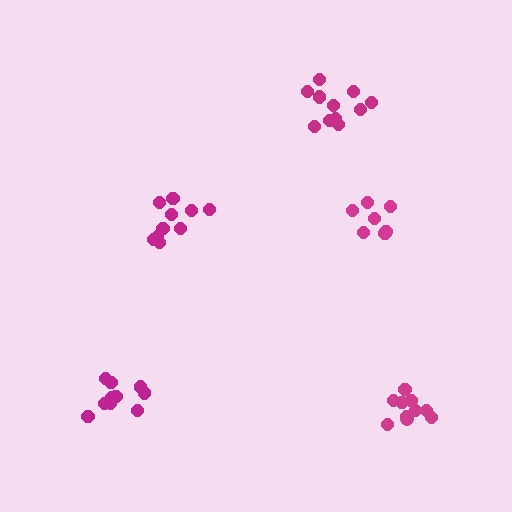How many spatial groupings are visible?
There are 5 spatial groupings.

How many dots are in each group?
Group 1: 10 dots, Group 2: 10 dots, Group 3: 11 dots, Group 4: 7 dots, Group 5: 10 dots (48 total).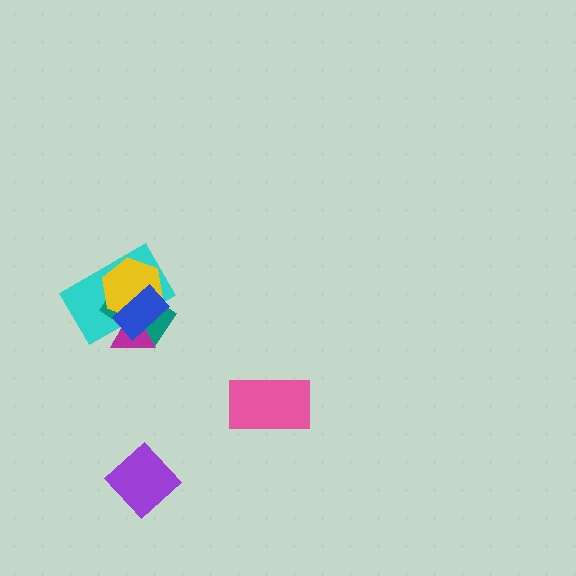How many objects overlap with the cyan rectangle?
4 objects overlap with the cyan rectangle.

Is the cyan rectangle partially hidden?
Yes, it is partially covered by another shape.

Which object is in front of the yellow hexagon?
The blue rectangle is in front of the yellow hexagon.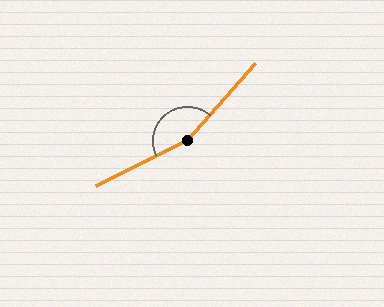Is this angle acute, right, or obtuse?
It is obtuse.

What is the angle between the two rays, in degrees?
Approximately 158 degrees.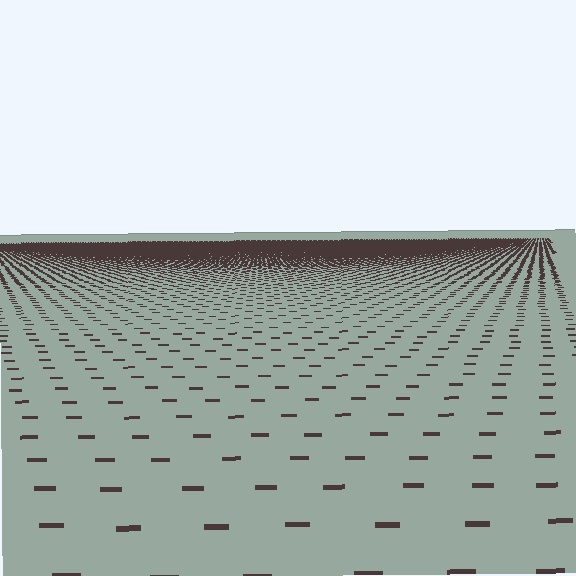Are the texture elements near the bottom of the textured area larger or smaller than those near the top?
Larger. Near the bottom, elements are closer to the viewer and appear at a bigger on-screen size.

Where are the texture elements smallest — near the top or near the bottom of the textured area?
Near the top.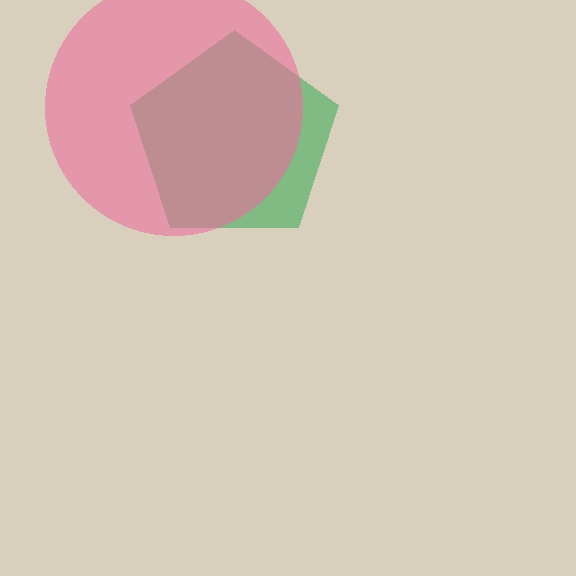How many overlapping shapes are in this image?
There are 2 overlapping shapes in the image.